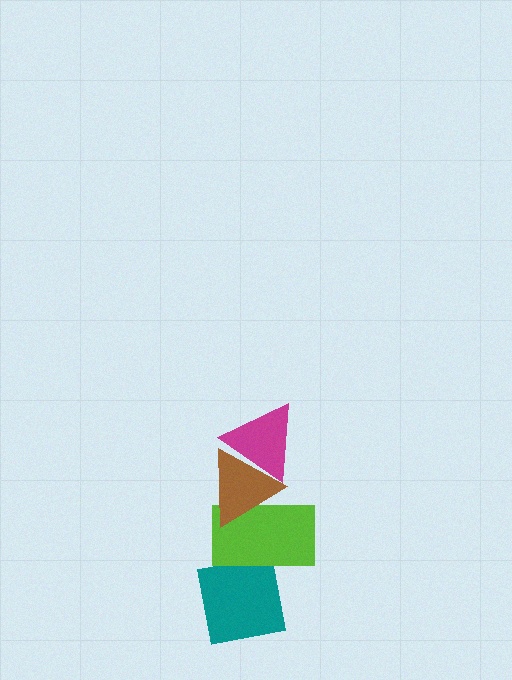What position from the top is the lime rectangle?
The lime rectangle is 3rd from the top.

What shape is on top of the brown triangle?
The magenta triangle is on top of the brown triangle.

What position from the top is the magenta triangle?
The magenta triangle is 1st from the top.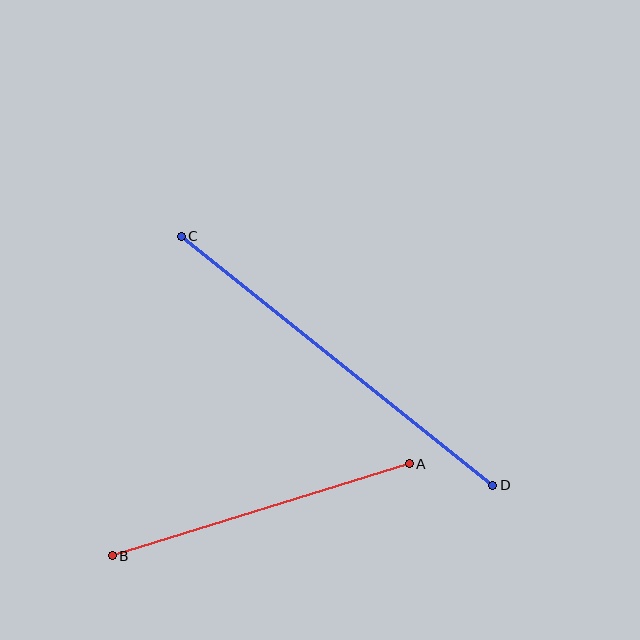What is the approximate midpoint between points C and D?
The midpoint is at approximately (337, 361) pixels.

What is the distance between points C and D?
The distance is approximately 399 pixels.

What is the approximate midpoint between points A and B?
The midpoint is at approximately (261, 510) pixels.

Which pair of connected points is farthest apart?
Points C and D are farthest apart.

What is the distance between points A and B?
The distance is approximately 311 pixels.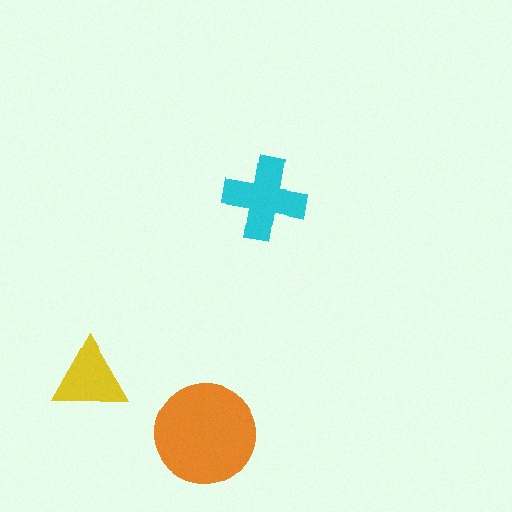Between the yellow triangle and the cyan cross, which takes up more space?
The cyan cross.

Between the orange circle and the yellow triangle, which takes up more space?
The orange circle.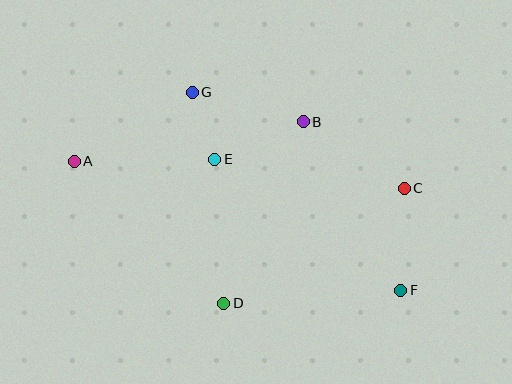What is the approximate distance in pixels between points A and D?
The distance between A and D is approximately 206 pixels.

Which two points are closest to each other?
Points E and G are closest to each other.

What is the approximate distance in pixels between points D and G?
The distance between D and G is approximately 214 pixels.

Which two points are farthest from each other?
Points A and F are farthest from each other.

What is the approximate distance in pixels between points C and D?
The distance between C and D is approximately 214 pixels.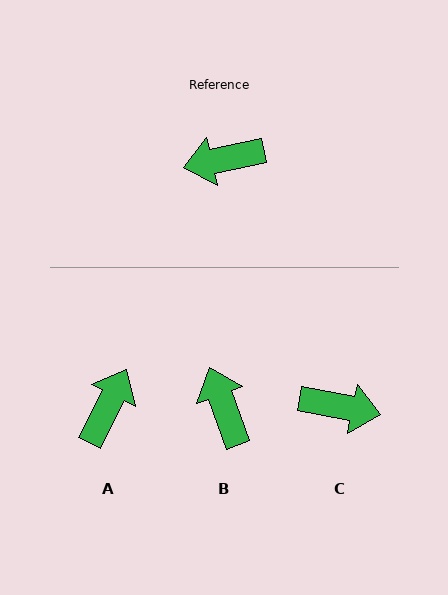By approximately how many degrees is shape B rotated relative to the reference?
Approximately 82 degrees clockwise.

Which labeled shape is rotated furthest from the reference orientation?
C, about 156 degrees away.